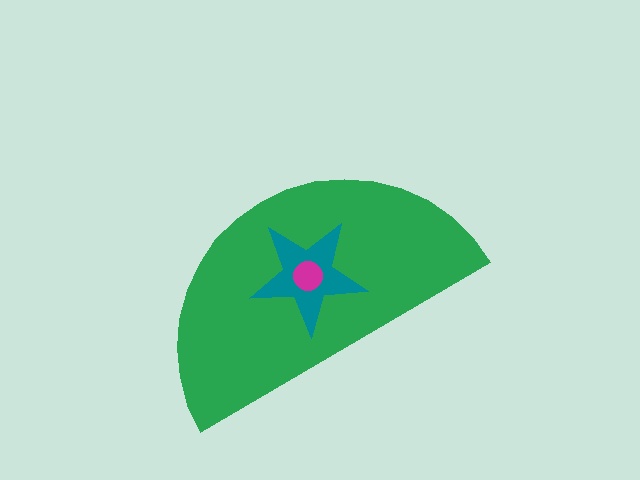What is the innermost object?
The magenta circle.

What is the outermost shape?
The green semicircle.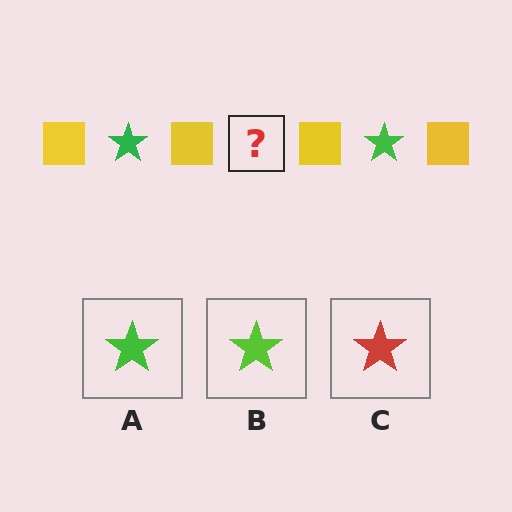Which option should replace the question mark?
Option A.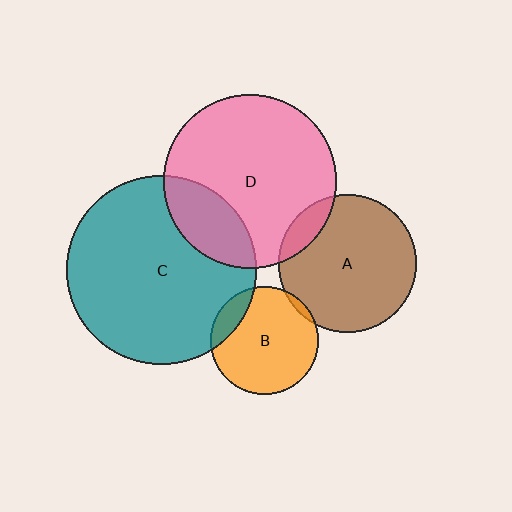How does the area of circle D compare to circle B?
Approximately 2.6 times.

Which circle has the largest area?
Circle C (teal).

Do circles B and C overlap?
Yes.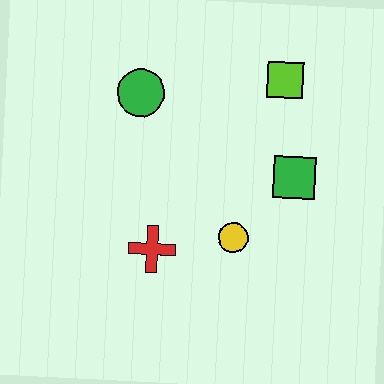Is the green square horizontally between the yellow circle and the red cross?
No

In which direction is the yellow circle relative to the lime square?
The yellow circle is below the lime square.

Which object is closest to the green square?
The yellow circle is closest to the green square.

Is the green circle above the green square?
Yes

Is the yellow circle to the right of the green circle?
Yes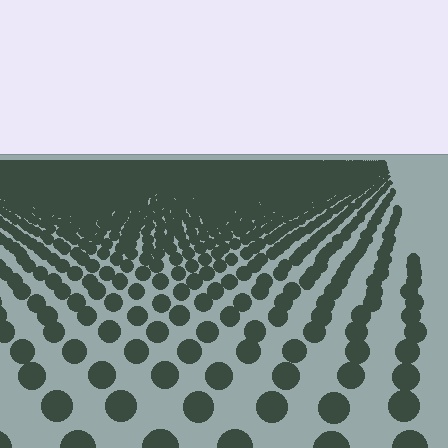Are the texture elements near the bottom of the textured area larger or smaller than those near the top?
Larger. Near the bottom, elements are closer to the viewer and appear at a bigger on-screen size.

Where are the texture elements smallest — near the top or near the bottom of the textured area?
Near the top.